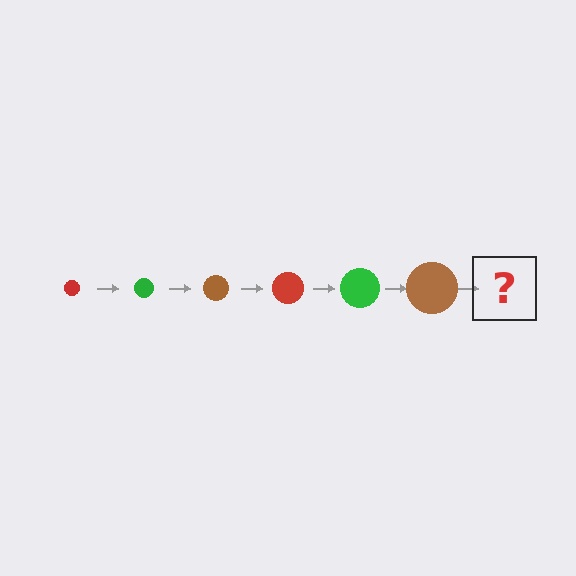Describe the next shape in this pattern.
It should be a red circle, larger than the previous one.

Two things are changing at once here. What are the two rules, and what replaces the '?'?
The two rules are that the circle grows larger each step and the color cycles through red, green, and brown. The '?' should be a red circle, larger than the previous one.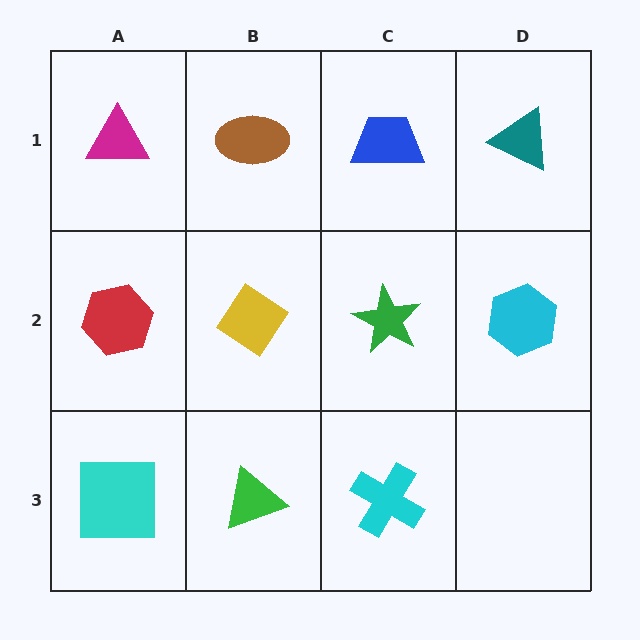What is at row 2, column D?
A cyan hexagon.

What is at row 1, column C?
A blue trapezoid.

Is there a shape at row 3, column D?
No, that cell is empty.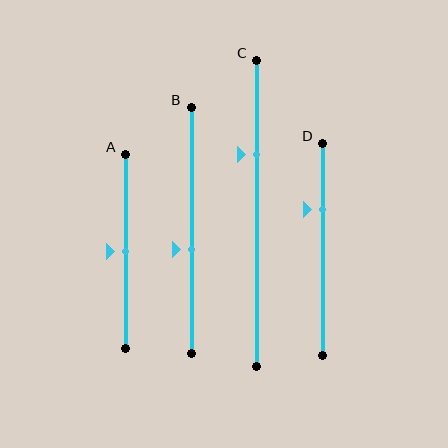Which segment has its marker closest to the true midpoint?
Segment A has its marker closest to the true midpoint.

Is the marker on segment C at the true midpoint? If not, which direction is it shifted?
No, the marker on segment C is shifted upward by about 19% of the segment length.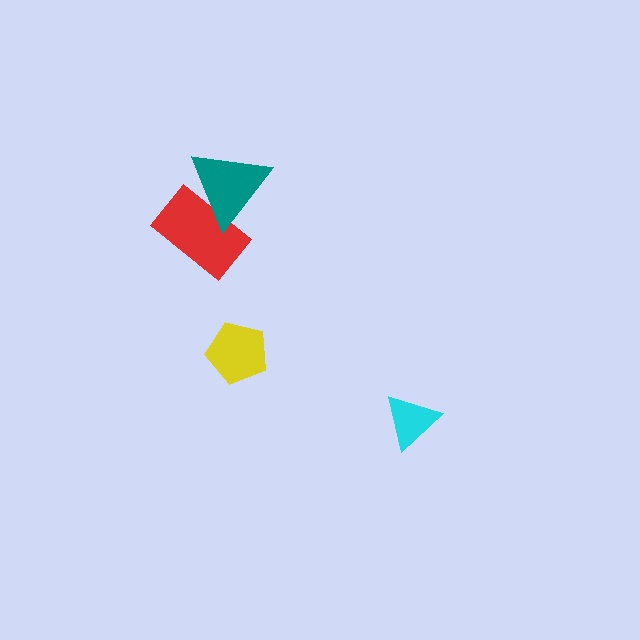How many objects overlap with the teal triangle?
1 object overlaps with the teal triangle.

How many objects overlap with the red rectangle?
1 object overlaps with the red rectangle.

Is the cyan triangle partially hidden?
No, no other shape covers it.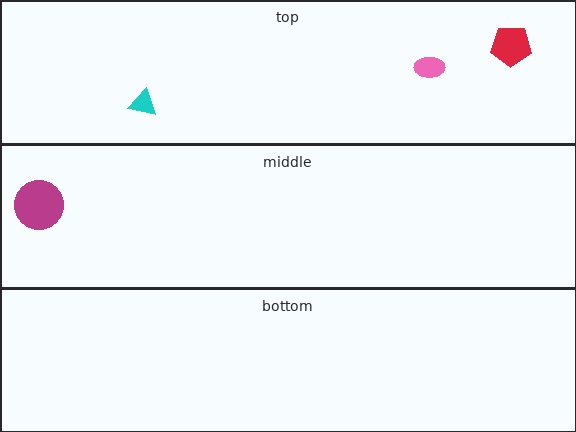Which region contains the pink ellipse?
The top region.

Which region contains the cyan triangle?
The top region.